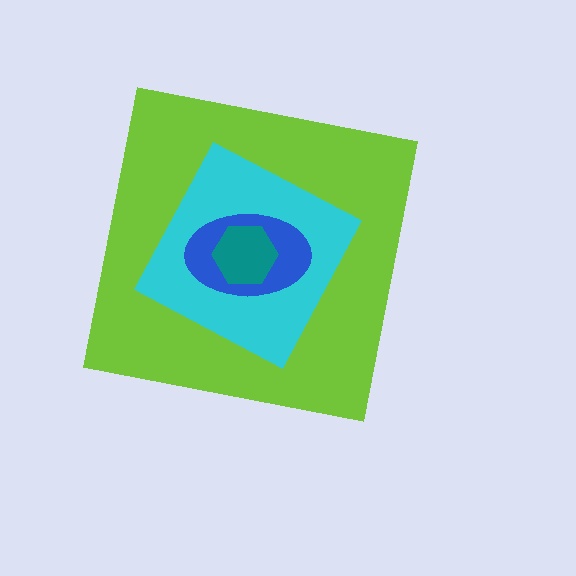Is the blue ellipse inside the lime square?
Yes.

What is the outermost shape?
The lime square.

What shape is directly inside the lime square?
The cyan square.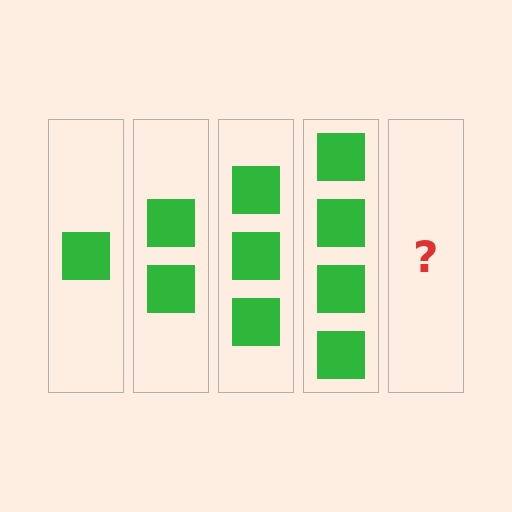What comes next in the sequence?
The next element should be 5 squares.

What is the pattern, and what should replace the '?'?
The pattern is that each step adds one more square. The '?' should be 5 squares.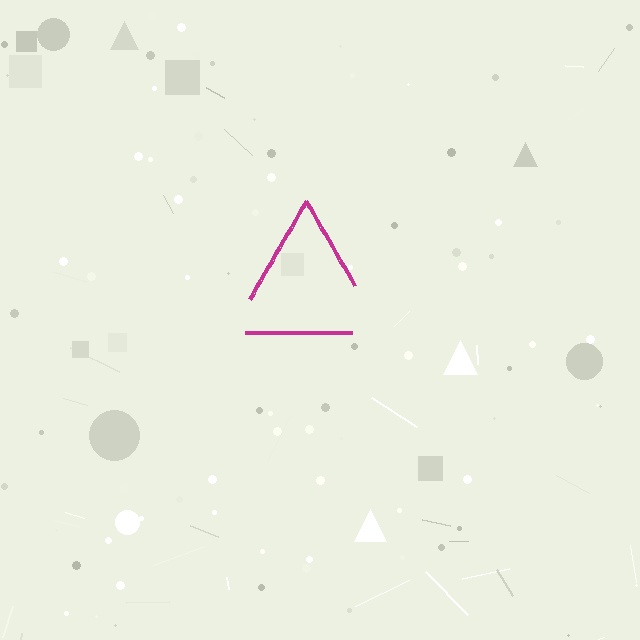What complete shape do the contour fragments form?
The contour fragments form a triangle.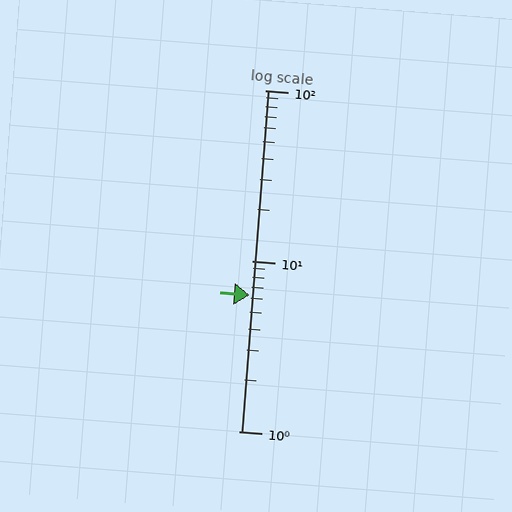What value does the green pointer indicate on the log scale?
The pointer indicates approximately 6.3.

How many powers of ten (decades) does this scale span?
The scale spans 2 decades, from 1 to 100.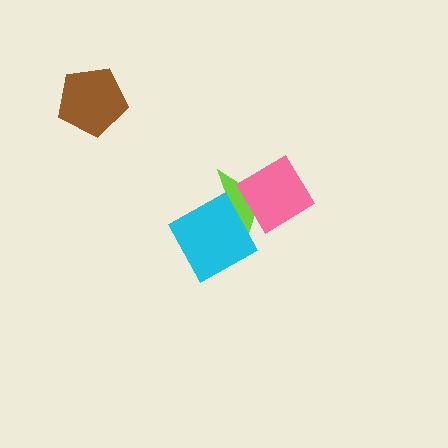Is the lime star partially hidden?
Yes, it is partially covered by another shape.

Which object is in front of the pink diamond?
The cyan diamond is in front of the pink diamond.